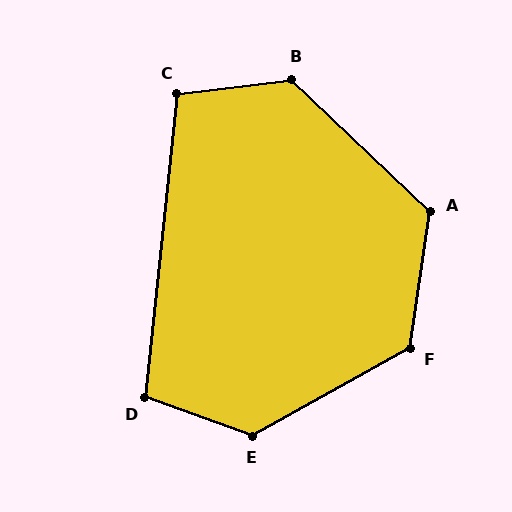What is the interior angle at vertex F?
Approximately 127 degrees (obtuse).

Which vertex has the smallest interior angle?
C, at approximately 103 degrees.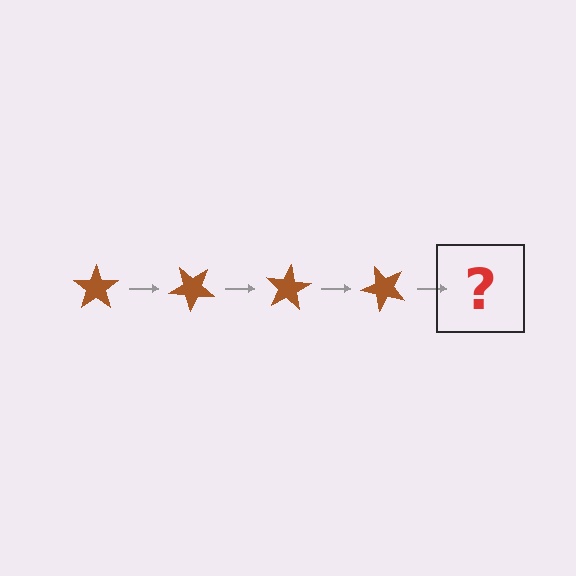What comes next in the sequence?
The next element should be a brown star rotated 160 degrees.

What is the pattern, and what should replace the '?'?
The pattern is that the star rotates 40 degrees each step. The '?' should be a brown star rotated 160 degrees.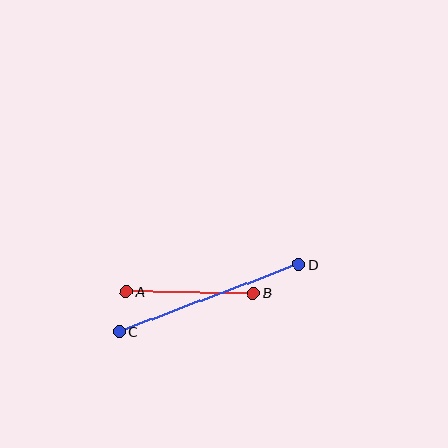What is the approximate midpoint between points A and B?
The midpoint is at approximately (190, 292) pixels.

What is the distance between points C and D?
The distance is approximately 192 pixels.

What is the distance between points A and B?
The distance is approximately 127 pixels.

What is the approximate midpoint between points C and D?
The midpoint is at approximately (209, 298) pixels.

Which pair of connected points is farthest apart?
Points C and D are farthest apart.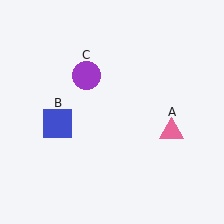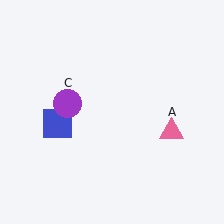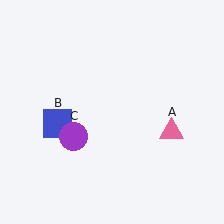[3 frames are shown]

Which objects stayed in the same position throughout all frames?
Pink triangle (object A) and blue square (object B) remained stationary.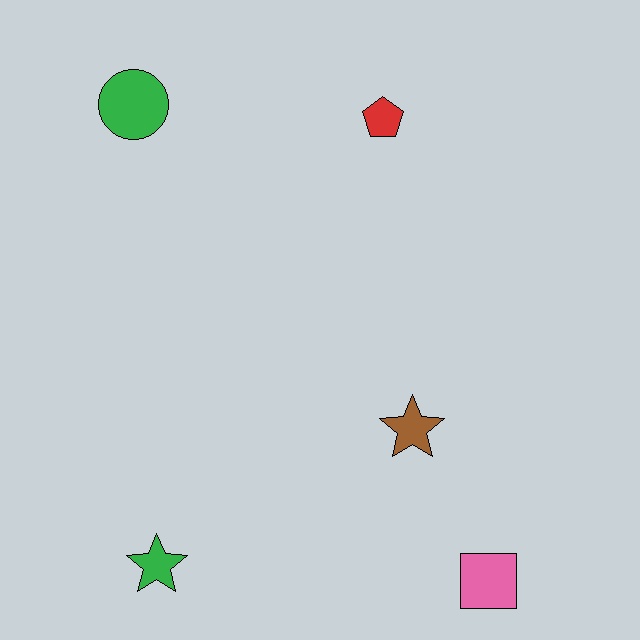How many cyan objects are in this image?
There are no cyan objects.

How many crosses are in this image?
There are no crosses.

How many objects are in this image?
There are 5 objects.